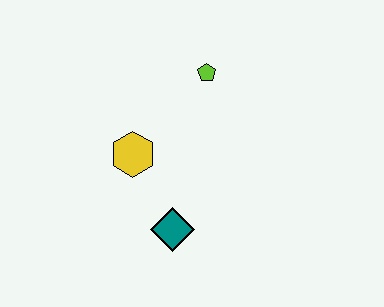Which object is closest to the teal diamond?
The yellow hexagon is closest to the teal diamond.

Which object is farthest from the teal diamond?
The lime pentagon is farthest from the teal diamond.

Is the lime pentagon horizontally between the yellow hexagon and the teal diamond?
No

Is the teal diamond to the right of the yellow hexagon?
Yes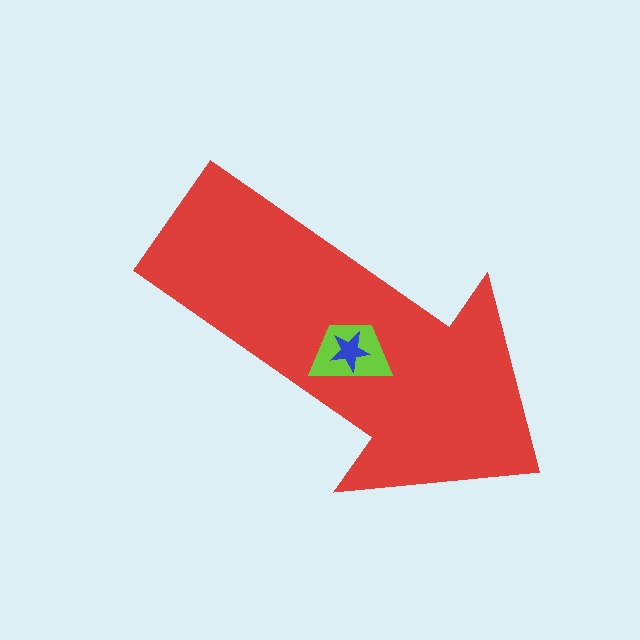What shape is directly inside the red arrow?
The lime trapezoid.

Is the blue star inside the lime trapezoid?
Yes.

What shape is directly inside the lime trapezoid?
The blue star.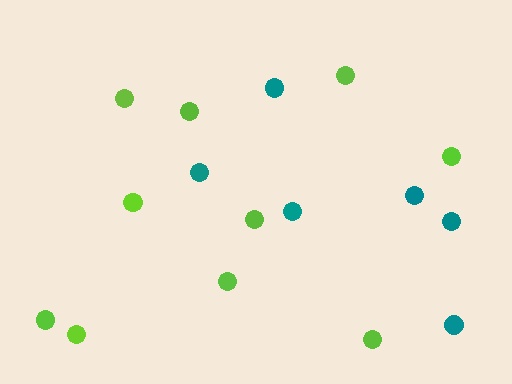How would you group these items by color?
There are 2 groups: one group of teal circles (6) and one group of lime circles (10).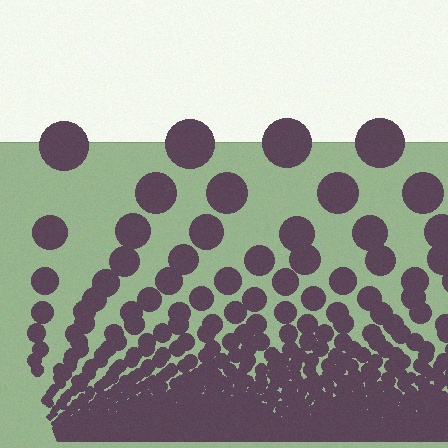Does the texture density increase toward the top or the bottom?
Density increases toward the bottom.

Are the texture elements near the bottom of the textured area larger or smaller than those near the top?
Smaller. The gradient is inverted — elements near the bottom are smaller and denser.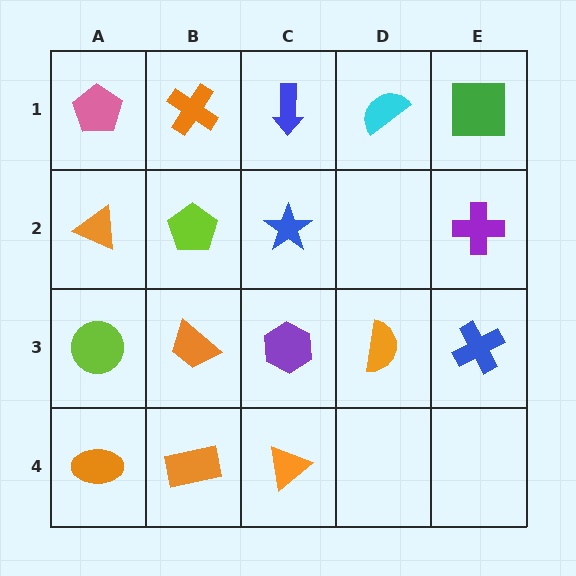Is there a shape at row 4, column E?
No, that cell is empty.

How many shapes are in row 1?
5 shapes.